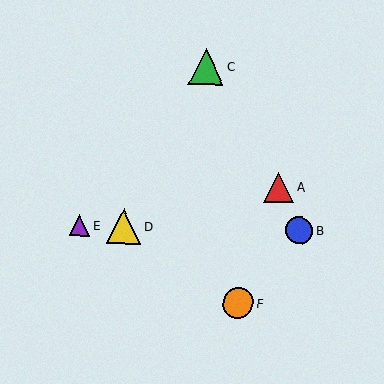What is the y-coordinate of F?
Object F is at y≈303.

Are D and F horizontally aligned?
No, D is at y≈227 and F is at y≈303.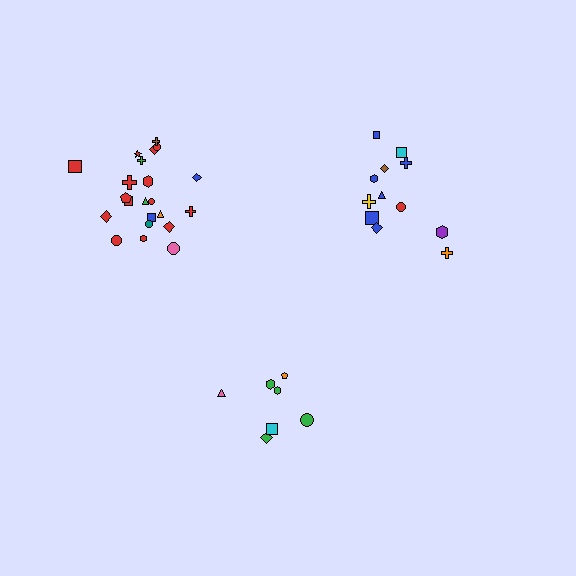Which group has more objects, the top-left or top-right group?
The top-left group.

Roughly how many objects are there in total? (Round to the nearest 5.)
Roughly 40 objects in total.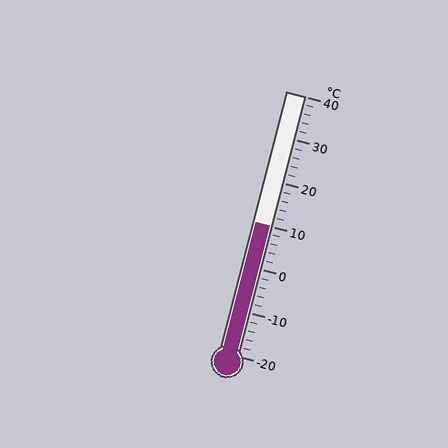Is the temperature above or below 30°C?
The temperature is below 30°C.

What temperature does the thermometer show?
The thermometer shows approximately 10°C.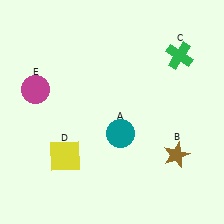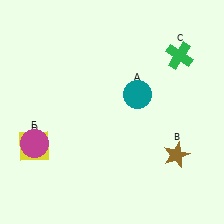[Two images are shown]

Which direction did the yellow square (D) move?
The yellow square (D) moved left.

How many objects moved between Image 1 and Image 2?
3 objects moved between the two images.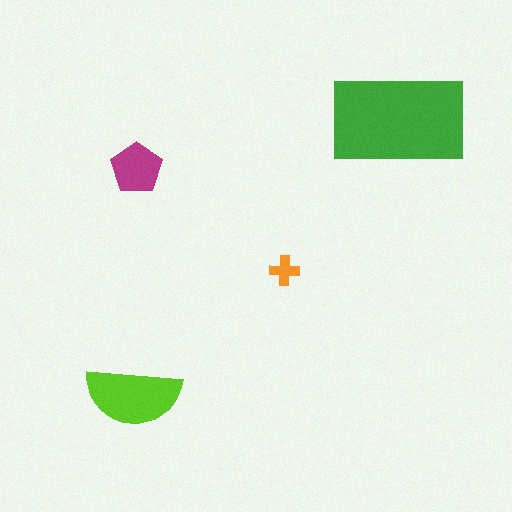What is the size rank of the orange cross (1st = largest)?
4th.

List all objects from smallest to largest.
The orange cross, the magenta pentagon, the lime semicircle, the green rectangle.